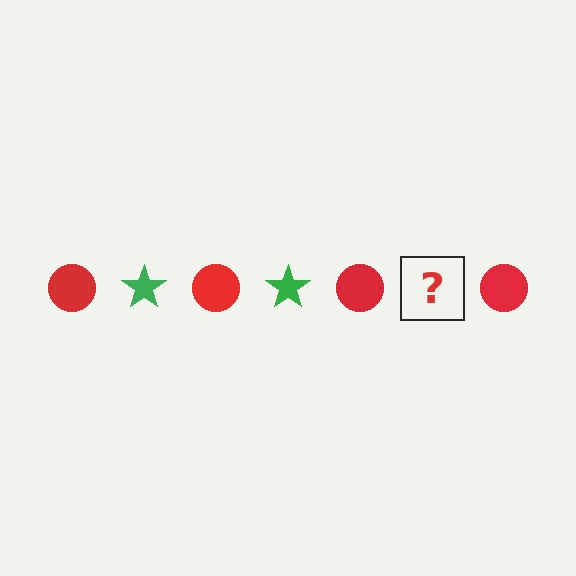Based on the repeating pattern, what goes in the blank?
The blank should be a green star.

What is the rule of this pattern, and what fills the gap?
The rule is that the pattern alternates between red circle and green star. The gap should be filled with a green star.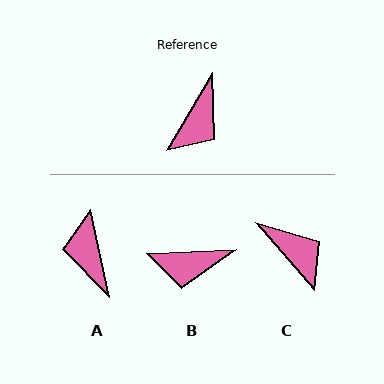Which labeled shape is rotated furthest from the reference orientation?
A, about 137 degrees away.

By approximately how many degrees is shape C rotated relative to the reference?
Approximately 71 degrees counter-clockwise.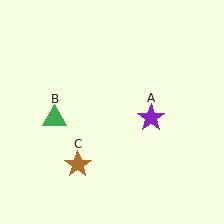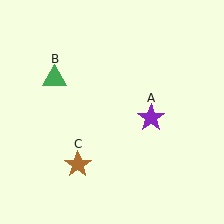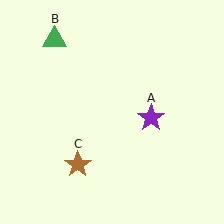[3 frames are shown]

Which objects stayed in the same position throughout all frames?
Purple star (object A) and brown star (object C) remained stationary.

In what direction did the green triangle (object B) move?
The green triangle (object B) moved up.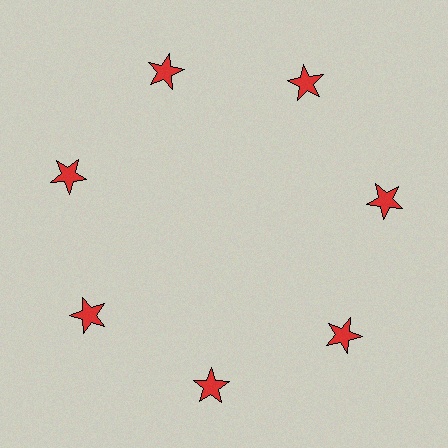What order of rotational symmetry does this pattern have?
This pattern has 7-fold rotational symmetry.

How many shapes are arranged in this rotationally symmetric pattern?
There are 7 shapes, arranged in 7 groups of 1.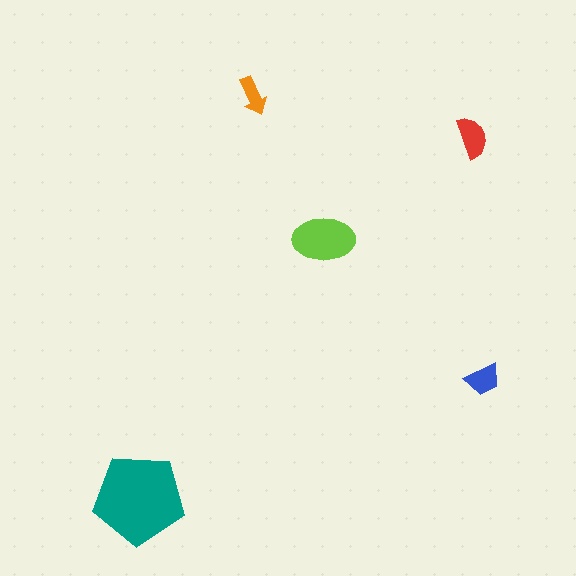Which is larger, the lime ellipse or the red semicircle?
The lime ellipse.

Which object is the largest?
The teal pentagon.